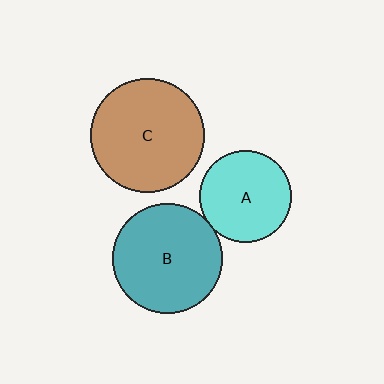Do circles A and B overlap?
Yes.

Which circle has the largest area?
Circle C (brown).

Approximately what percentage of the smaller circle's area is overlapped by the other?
Approximately 5%.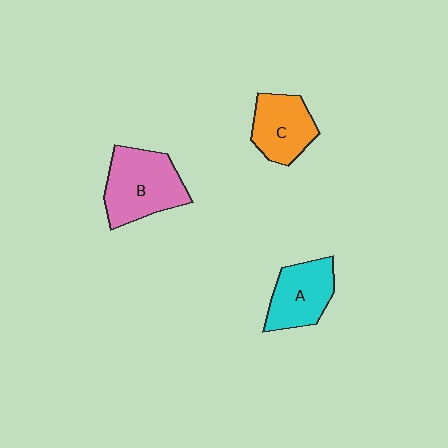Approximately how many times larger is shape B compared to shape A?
Approximately 1.3 times.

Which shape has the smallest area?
Shape C (orange).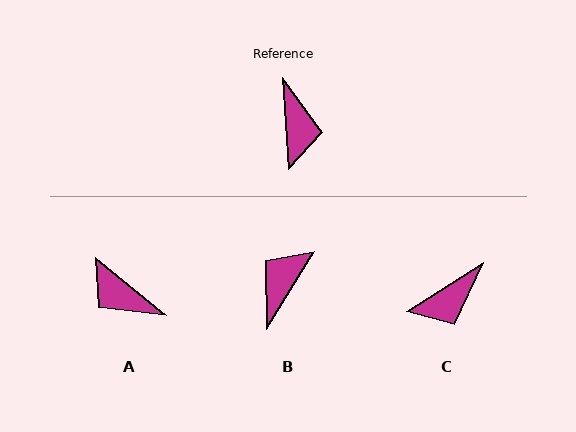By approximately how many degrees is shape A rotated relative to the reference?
Approximately 133 degrees clockwise.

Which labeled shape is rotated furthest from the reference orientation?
B, about 144 degrees away.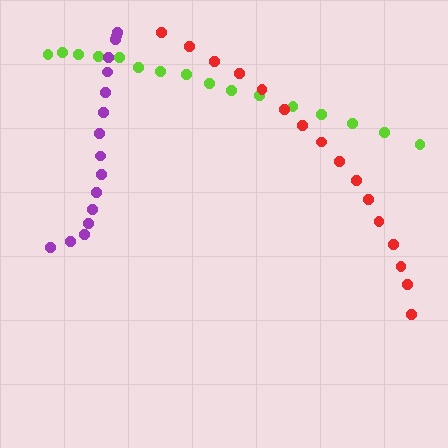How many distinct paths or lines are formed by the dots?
There are 3 distinct paths.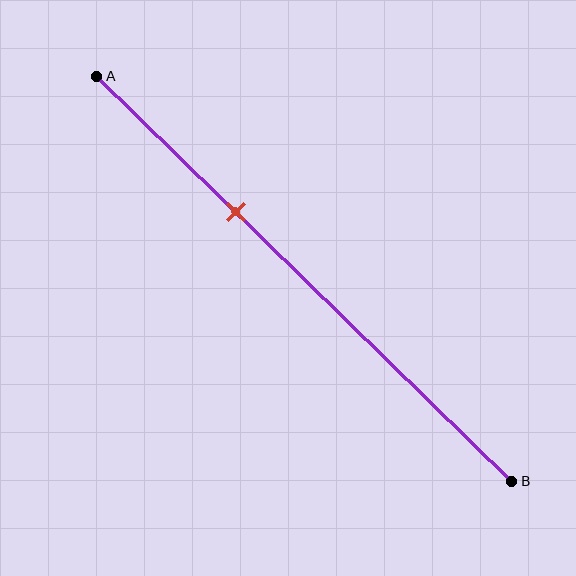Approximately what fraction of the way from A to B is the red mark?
The red mark is approximately 35% of the way from A to B.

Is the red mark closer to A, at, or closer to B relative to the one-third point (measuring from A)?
The red mark is approximately at the one-third point of segment AB.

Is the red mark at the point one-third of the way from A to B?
Yes, the mark is approximately at the one-third point.